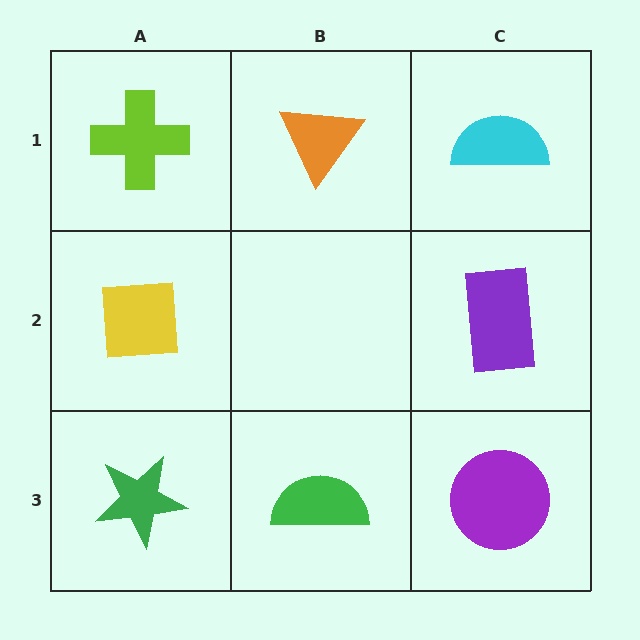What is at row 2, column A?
A yellow square.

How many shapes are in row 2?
2 shapes.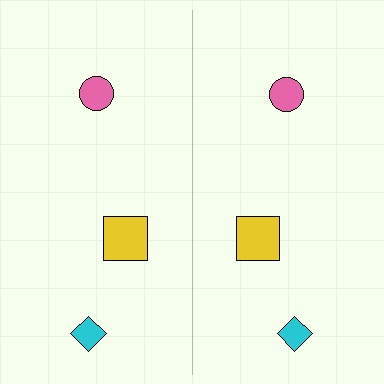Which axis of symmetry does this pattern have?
The pattern has a vertical axis of symmetry running through the center of the image.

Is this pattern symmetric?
Yes, this pattern has bilateral (reflection) symmetry.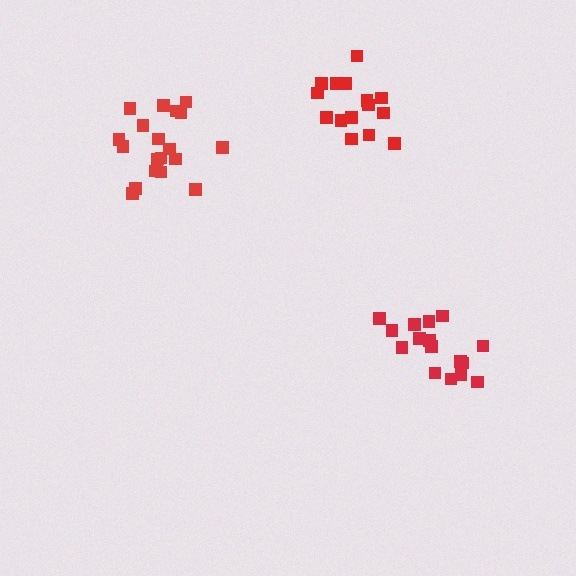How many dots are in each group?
Group 1: 20 dots, Group 2: 15 dots, Group 3: 17 dots (52 total).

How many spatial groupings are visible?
There are 3 spatial groupings.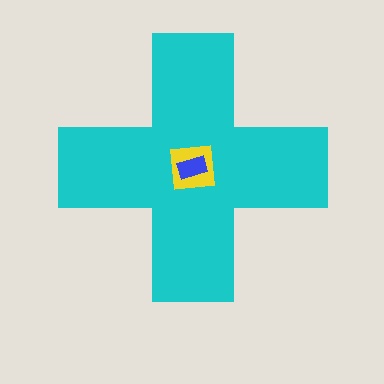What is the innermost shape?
The blue rectangle.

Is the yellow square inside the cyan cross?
Yes.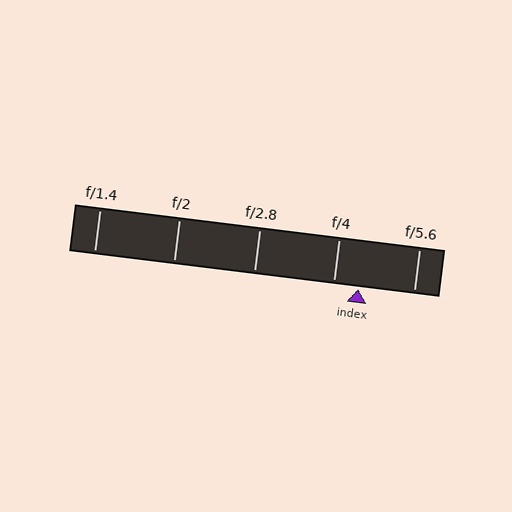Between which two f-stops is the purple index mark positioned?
The index mark is between f/4 and f/5.6.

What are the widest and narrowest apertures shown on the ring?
The widest aperture shown is f/1.4 and the narrowest is f/5.6.